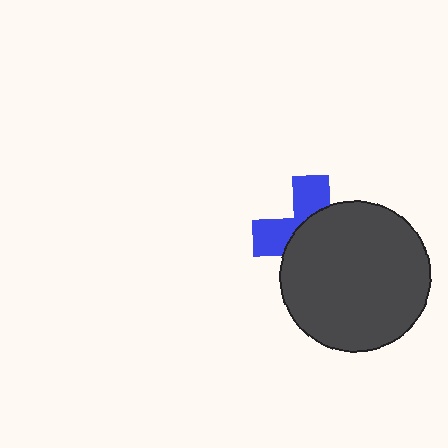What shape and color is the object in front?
The object in front is a dark gray circle.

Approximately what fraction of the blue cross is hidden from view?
Roughly 62% of the blue cross is hidden behind the dark gray circle.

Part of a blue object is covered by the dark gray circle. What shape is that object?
It is a cross.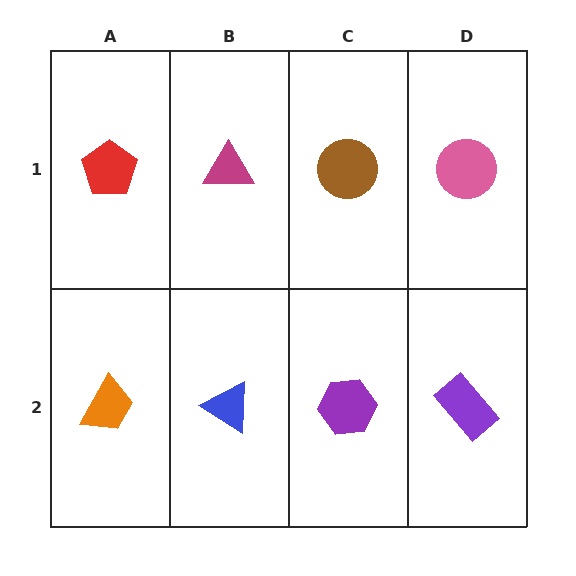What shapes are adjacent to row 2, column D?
A pink circle (row 1, column D), a purple hexagon (row 2, column C).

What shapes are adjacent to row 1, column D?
A purple rectangle (row 2, column D), a brown circle (row 1, column C).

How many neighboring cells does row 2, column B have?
3.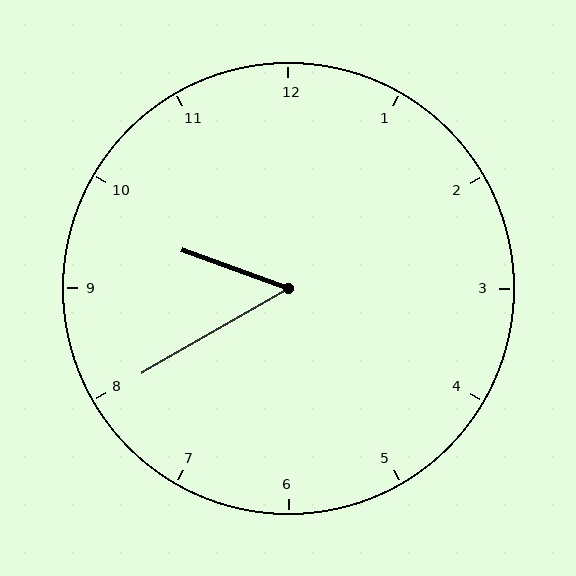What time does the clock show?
9:40.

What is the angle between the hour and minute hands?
Approximately 50 degrees.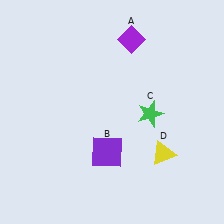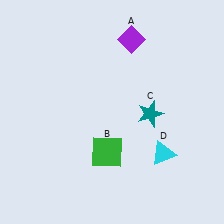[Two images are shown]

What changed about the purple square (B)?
In Image 1, B is purple. In Image 2, it changed to green.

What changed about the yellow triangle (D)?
In Image 1, D is yellow. In Image 2, it changed to cyan.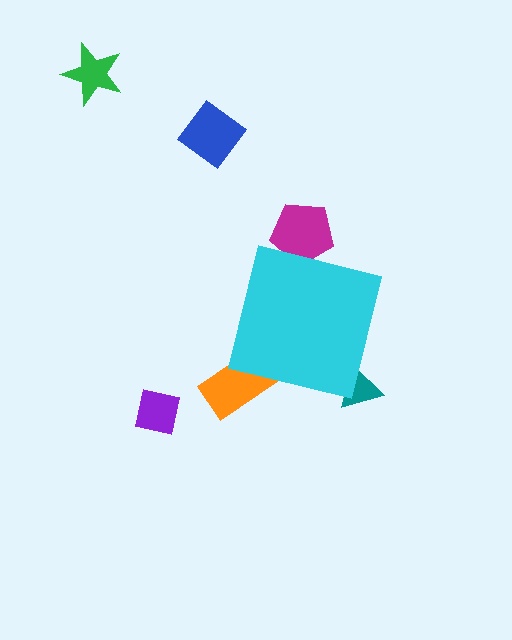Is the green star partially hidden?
No, the green star is fully visible.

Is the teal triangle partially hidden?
Yes, the teal triangle is partially hidden behind the cyan square.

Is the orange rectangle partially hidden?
Yes, the orange rectangle is partially hidden behind the cyan square.